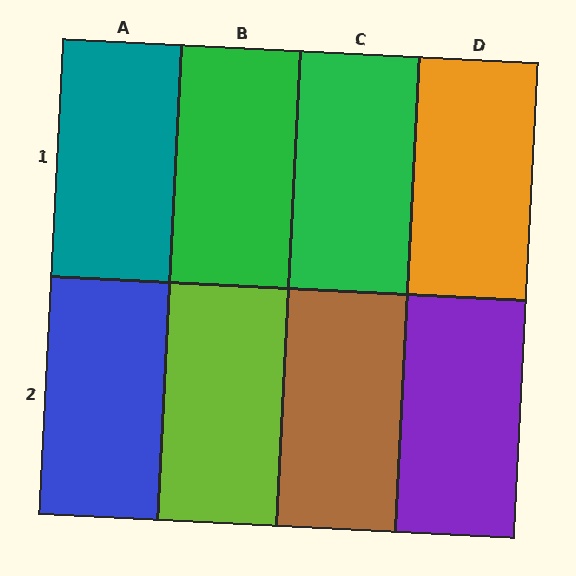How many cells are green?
2 cells are green.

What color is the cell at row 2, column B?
Lime.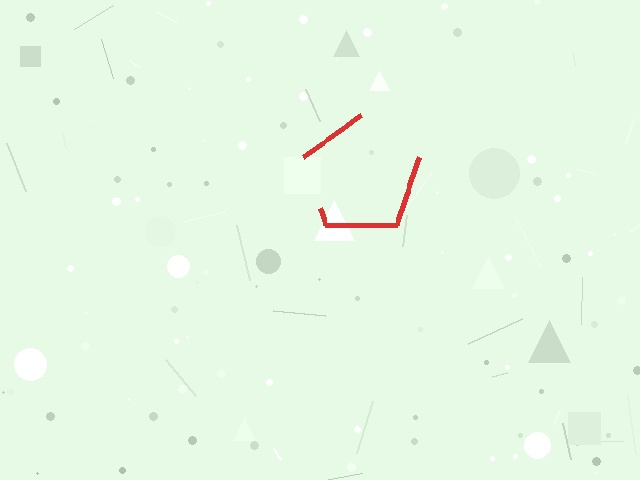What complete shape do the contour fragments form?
The contour fragments form a pentagon.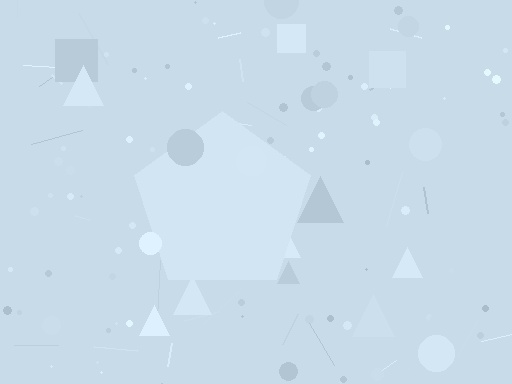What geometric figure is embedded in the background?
A pentagon is embedded in the background.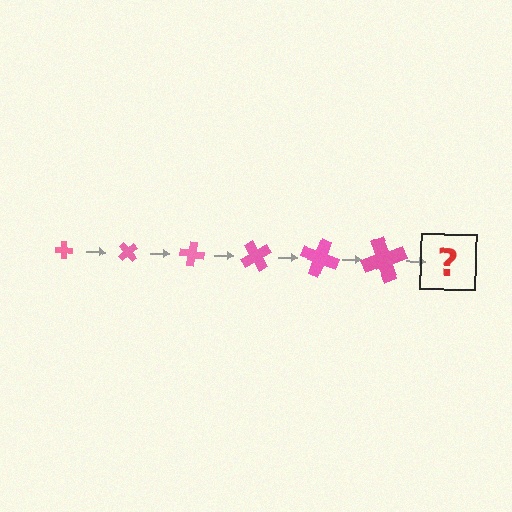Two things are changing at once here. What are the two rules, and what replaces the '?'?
The two rules are that the cross grows larger each step and it rotates 50 degrees each step. The '?' should be a cross, larger than the previous one and rotated 300 degrees from the start.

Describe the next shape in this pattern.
It should be a cross, larger than the previous one and rotated 300 degrees from the start.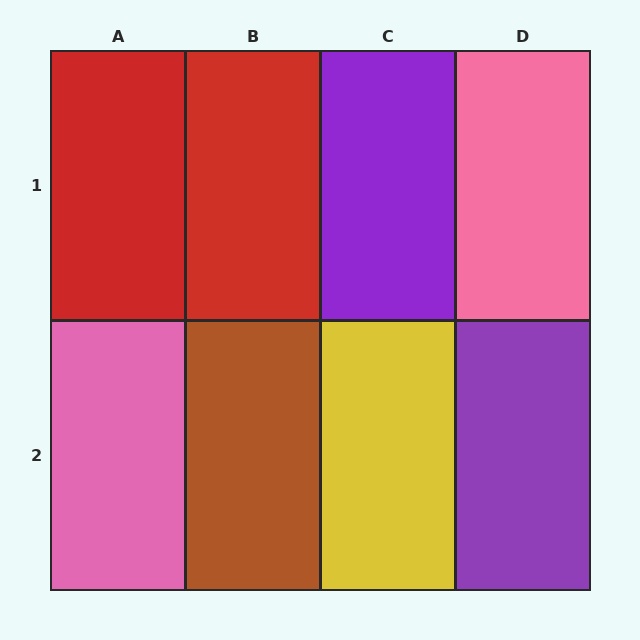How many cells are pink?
2 cells are pink.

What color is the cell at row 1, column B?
Red.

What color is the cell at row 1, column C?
Purple.